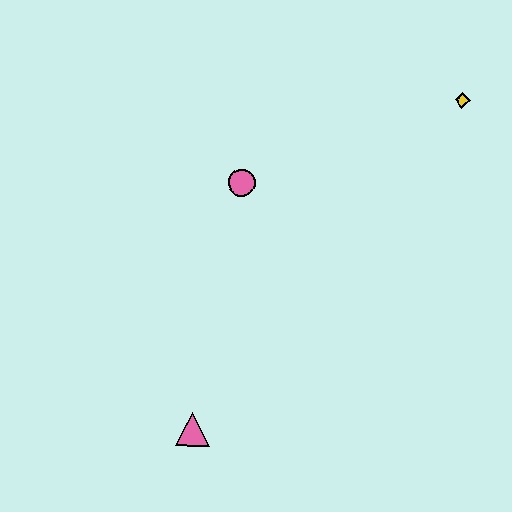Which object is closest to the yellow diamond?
The pink circle is closest to the yellow diamond.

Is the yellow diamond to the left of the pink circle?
No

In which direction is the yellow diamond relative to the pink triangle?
The yellow diamond is above the pink triangle.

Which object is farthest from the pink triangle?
The yellow diamond is farthest from the pink triangle.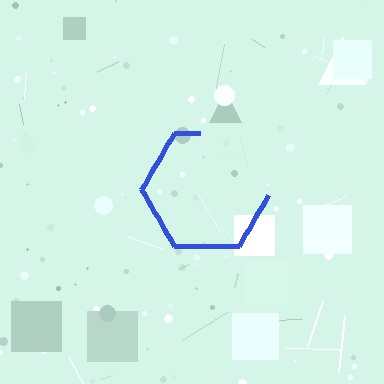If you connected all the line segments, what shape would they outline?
They would outline a hexagon.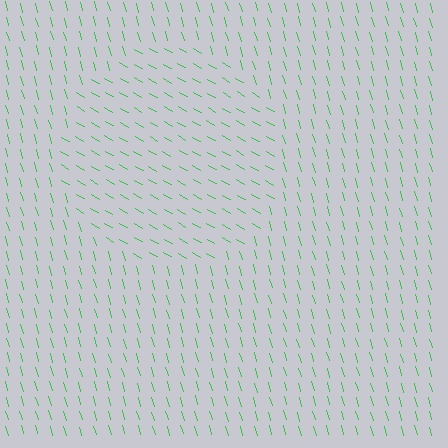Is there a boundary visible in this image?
Yes, there is a texture boundary formed by a change in line orientation.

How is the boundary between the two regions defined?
The boundary is defined purely by a change in line orientation (approximately 45 degrees difference). All lines are the same color and thickness.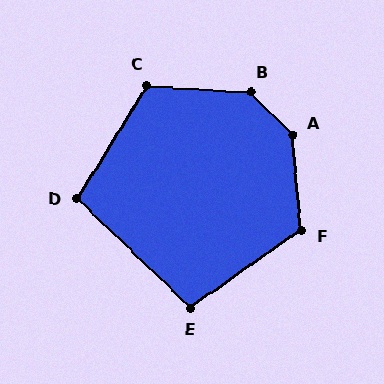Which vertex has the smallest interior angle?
E, at approximately 101 degrees.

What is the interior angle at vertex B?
Approximately 138 degrees (obtuse).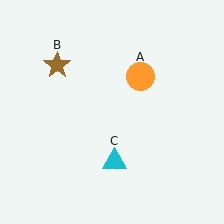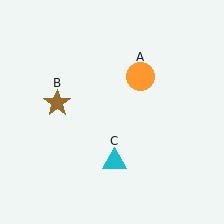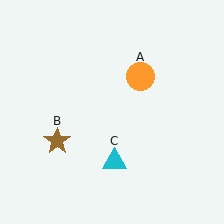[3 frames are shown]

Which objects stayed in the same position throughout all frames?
Orange circle (object A) and cyan triangle (object C) remained stationary.